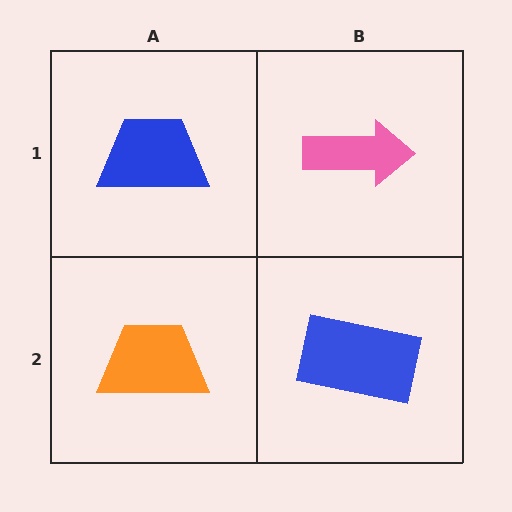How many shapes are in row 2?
2 shapes.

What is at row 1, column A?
A blue trapezoid.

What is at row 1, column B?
A pink arrow.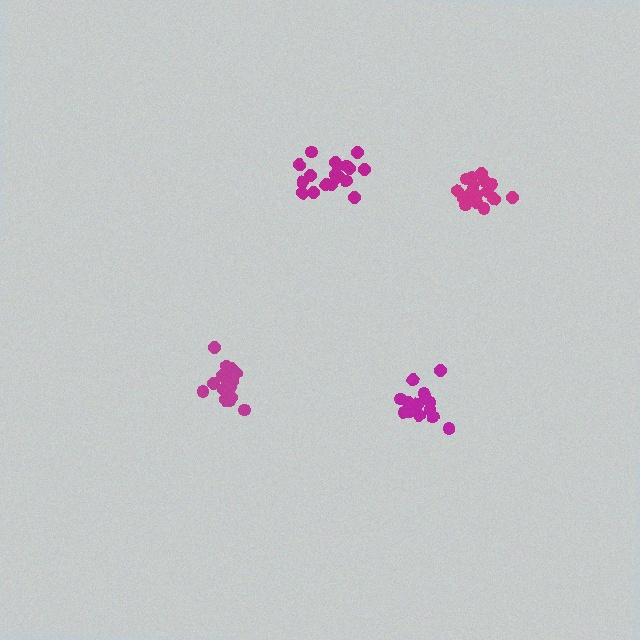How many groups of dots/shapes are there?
There are 4 groups.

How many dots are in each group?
Group 1: 19 dots, Group 2: 18 dots, Group 3: 15 dots, Group 4: 18 dots (70 total).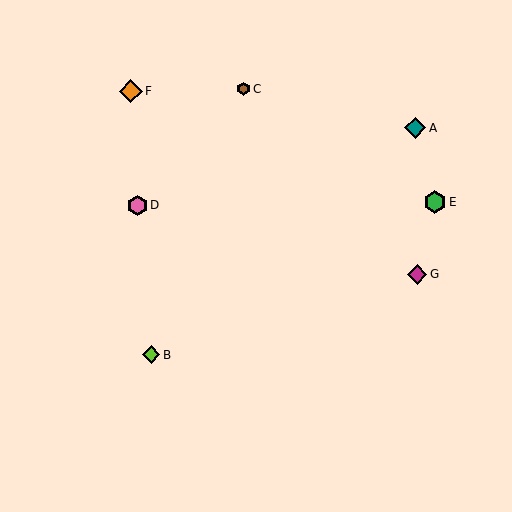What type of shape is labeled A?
Shape A is a teal diamond.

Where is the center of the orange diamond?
The center of the orange diamond is at (131, 91).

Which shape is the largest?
The orange diamond (labeled F) is the largest.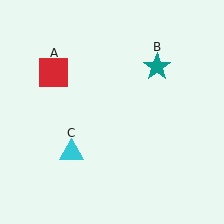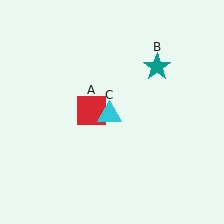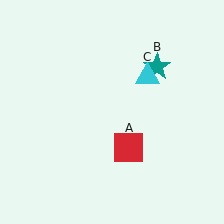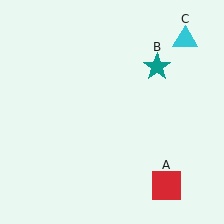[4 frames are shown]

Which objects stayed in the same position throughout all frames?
Teal star (object B) remained stationary.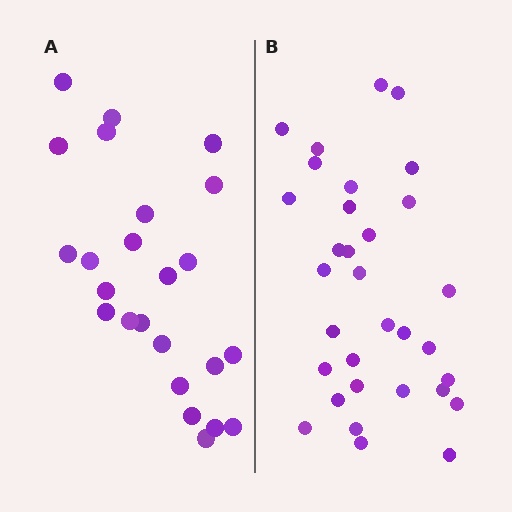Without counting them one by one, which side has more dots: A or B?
Region B (the right region) has more dots.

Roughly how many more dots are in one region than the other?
Region B has roughly 8 or so more dots than region A.